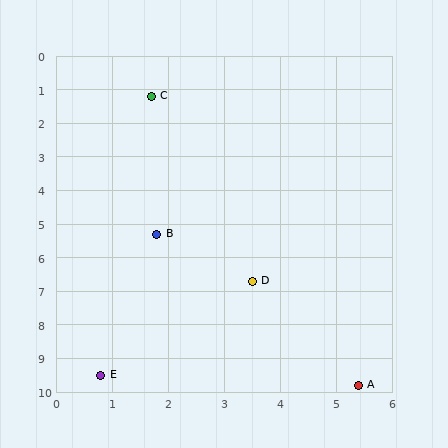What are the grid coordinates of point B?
Point B is at approximately (1.8, 5.3).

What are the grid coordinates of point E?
Point E is at approximately (0.8, 9.5).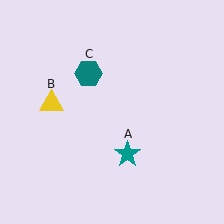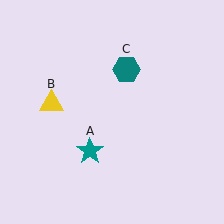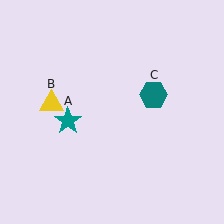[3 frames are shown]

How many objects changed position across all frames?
2 objects changed position: teal star (object A), teal hexagon (object C).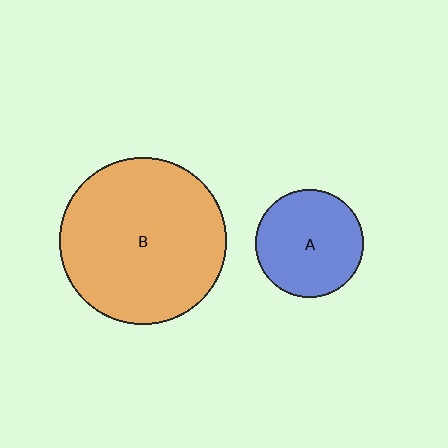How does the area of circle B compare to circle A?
Approximately 2.4 times.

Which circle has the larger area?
Circle B (orange).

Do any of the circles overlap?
No, none of the circles overlap.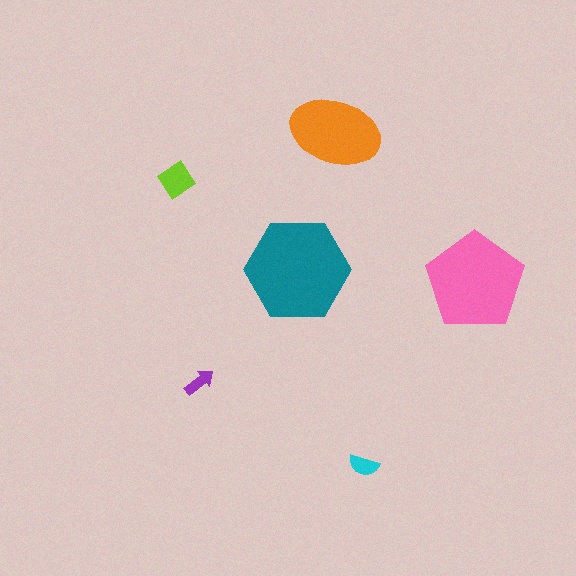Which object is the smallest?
The purple arrow.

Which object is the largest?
The teal hexagon.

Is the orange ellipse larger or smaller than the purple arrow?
Larger.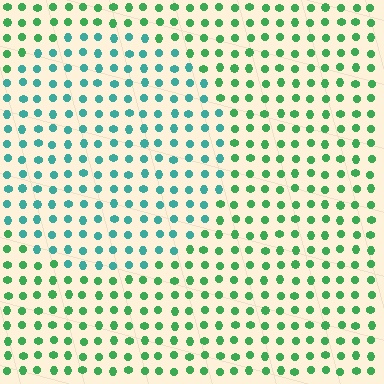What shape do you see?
I see a circle.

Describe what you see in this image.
The image is filled with small green elements in a uniform arrangement. A circle-shaped region is visible where the elements are tinted to a slightly different hue, forming a subtle color boundary.